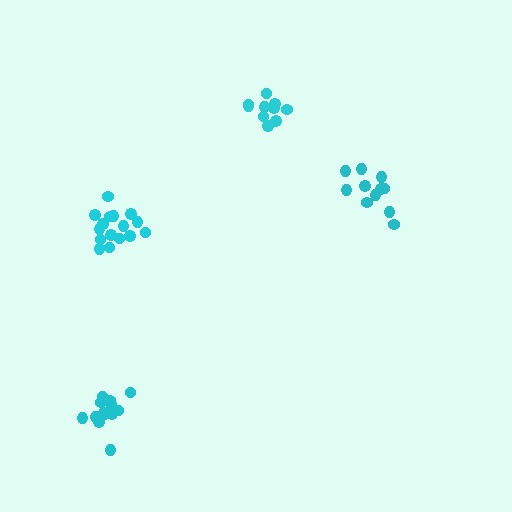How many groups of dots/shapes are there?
There are 4 groups.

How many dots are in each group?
Group 1: 16 dots, Group 2: 11 dots, Group 3: 11 dots, Group 4: 13 dots (51 total).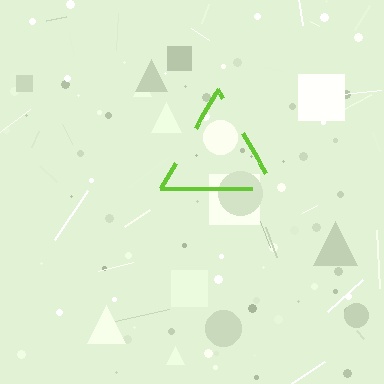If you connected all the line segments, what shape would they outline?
They would outline a triangle.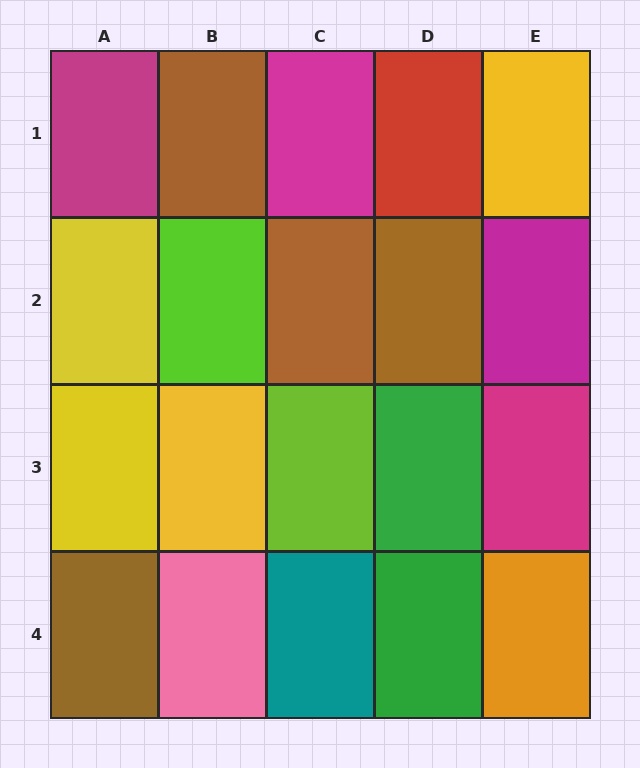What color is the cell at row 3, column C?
Lime.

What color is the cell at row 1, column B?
Brown.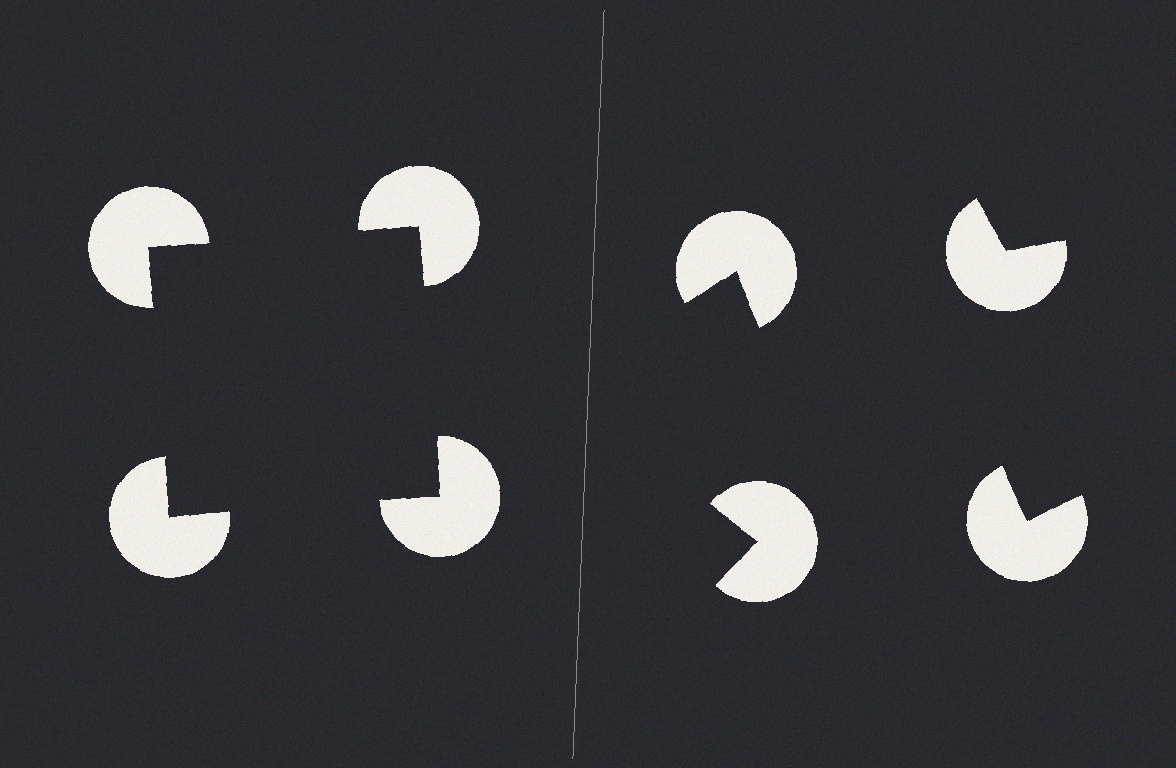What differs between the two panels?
The pac-man discs are positioned identically on both sides; only the wedge orientations differ. On the left they align to a square; on the right they are misaligned.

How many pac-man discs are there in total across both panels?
8 — 4 on each side.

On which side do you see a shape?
An illusory square appears on the left side. On the right side the wedge cuts are rotated, so no coherent shape forms.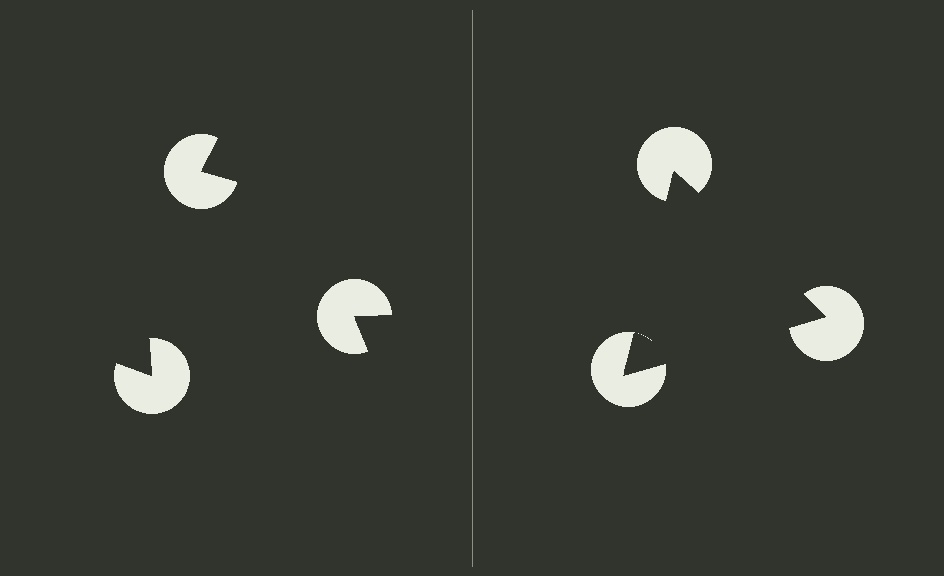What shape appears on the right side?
An illusory triangle.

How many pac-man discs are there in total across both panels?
6 — 3 on each side.